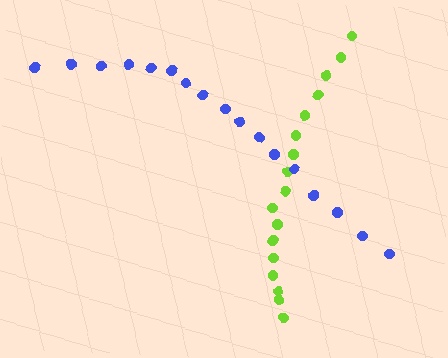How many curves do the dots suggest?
There are 2 distinct paths.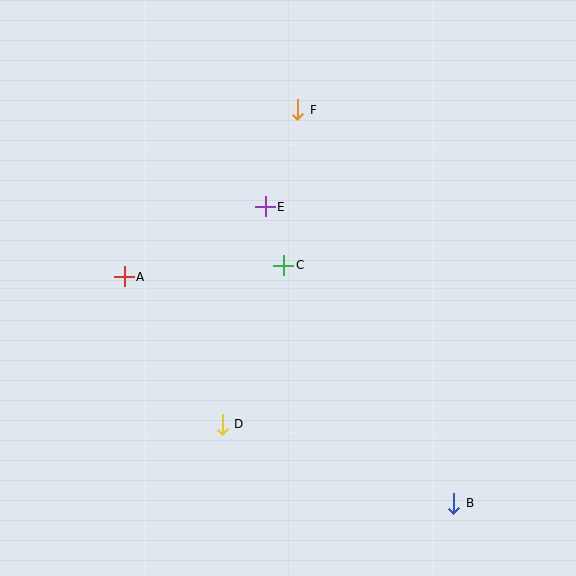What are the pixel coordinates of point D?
Point D is at (222, 424).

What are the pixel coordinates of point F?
Point F is at (298, 110).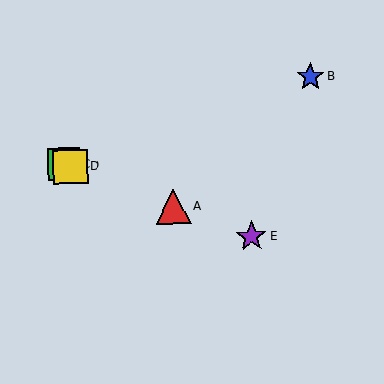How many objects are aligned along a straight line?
4 objects (A, C, D, E) are aligned along a straight line.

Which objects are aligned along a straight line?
Objects A, C, D, E are aligned along a straight line.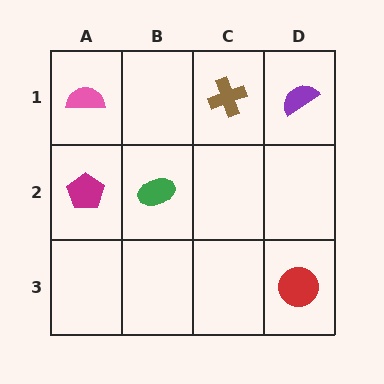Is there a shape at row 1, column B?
No, that cell is empty.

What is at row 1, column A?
A pink semicircle.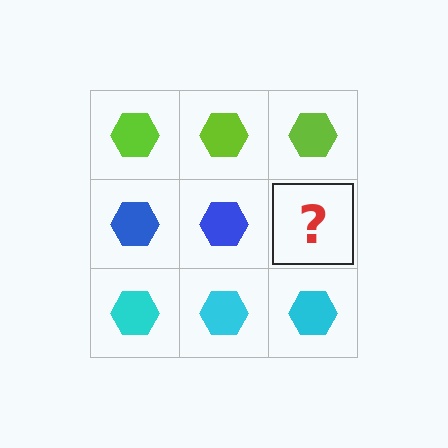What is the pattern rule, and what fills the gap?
The rule is that each row has a consistent color. The gap should be filled with a blue hexagon.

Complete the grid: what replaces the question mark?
The question mark should be replaced with a blue hexagon.